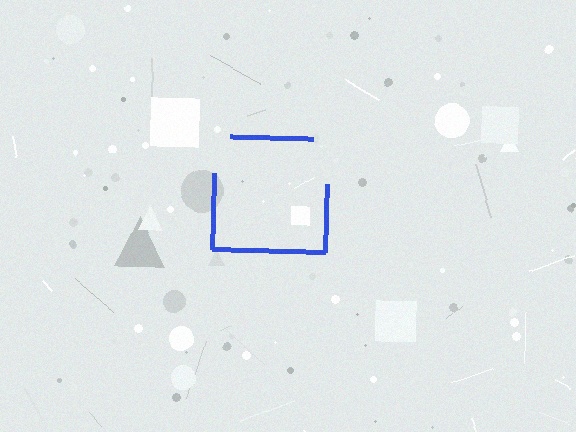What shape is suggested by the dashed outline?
The dashed outline suggests a square.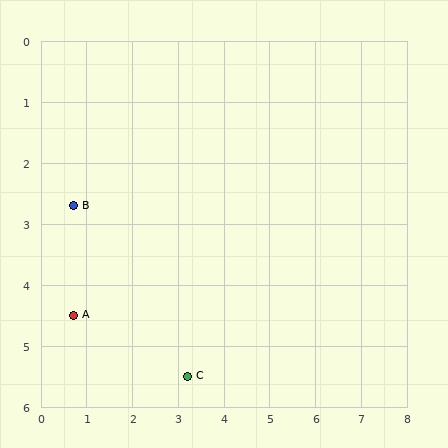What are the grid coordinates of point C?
Point C is at approximately (3.2, 5.5).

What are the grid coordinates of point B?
Point B is at approximately (0.7, 2.7).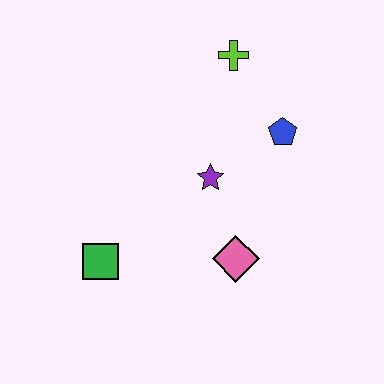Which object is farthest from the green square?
The lime cross is farthest from the green square.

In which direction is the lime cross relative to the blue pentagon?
The lime cross is above the blue pentagon.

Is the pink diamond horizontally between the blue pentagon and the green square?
Yes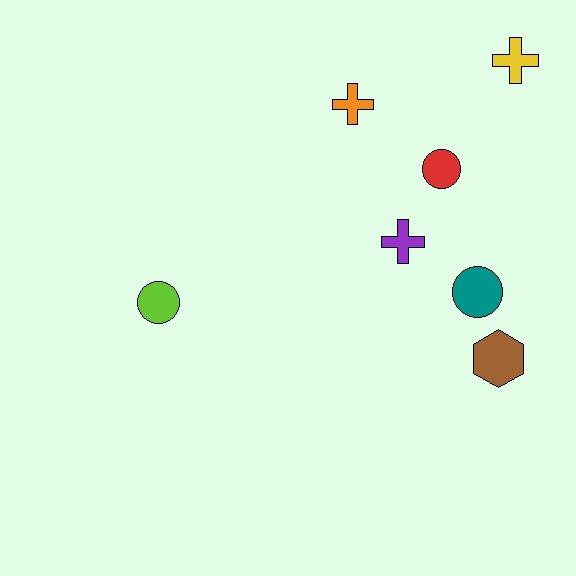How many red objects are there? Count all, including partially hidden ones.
There is 1 red object.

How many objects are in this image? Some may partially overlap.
There are 7 objects.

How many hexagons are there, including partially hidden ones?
There is 1 hexagon.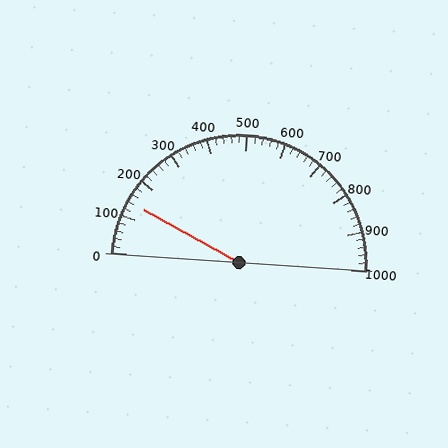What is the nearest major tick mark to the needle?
The nearest major tick mark is 100.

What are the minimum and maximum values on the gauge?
The gauge ranges from 0 to 1000.